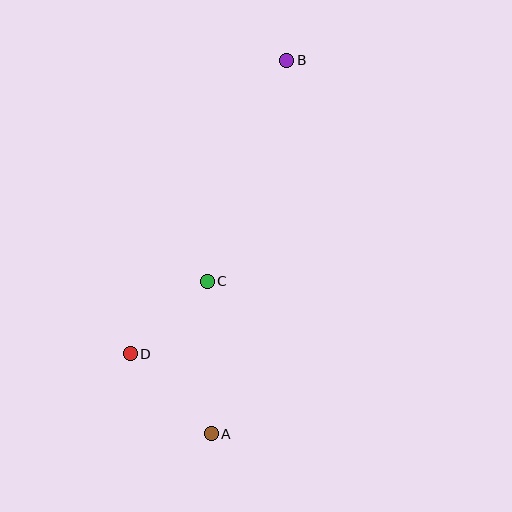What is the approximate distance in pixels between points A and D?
The distance between A and D is approximately 114 pixels.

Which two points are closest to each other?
Points C and D are closest to each other.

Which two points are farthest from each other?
Points A and B are farthest from each other.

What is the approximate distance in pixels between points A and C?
The distance between A and C is approximately 152 pixels.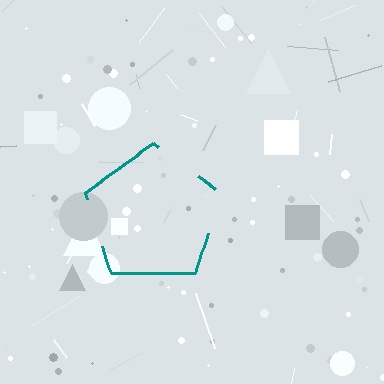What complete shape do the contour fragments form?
The contour fragments form a pentagon.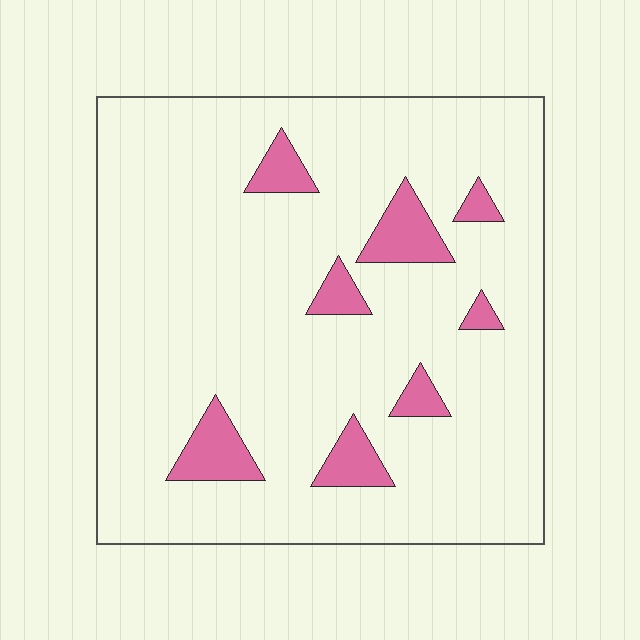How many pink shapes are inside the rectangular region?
8.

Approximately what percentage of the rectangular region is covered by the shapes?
Approximately 10%.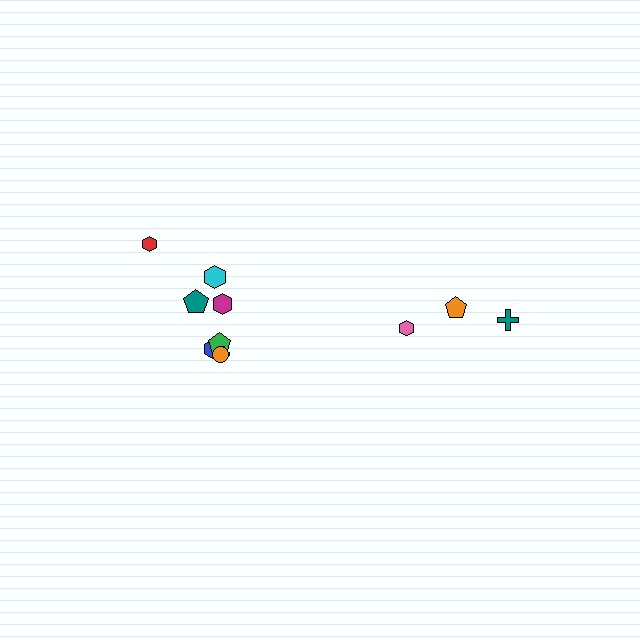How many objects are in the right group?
There are 3 objects.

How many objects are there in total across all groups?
There are 11 objects.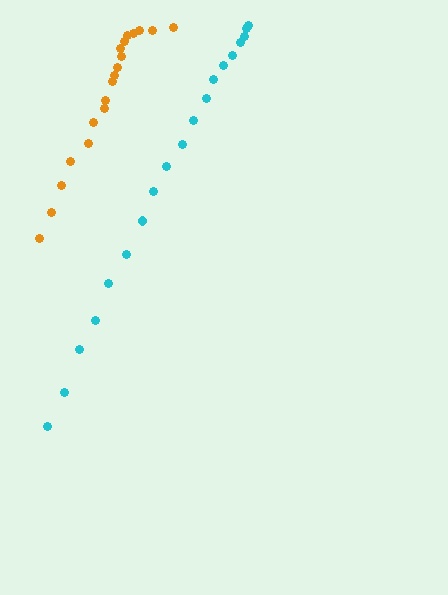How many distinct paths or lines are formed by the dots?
There are 2 distinct paths.